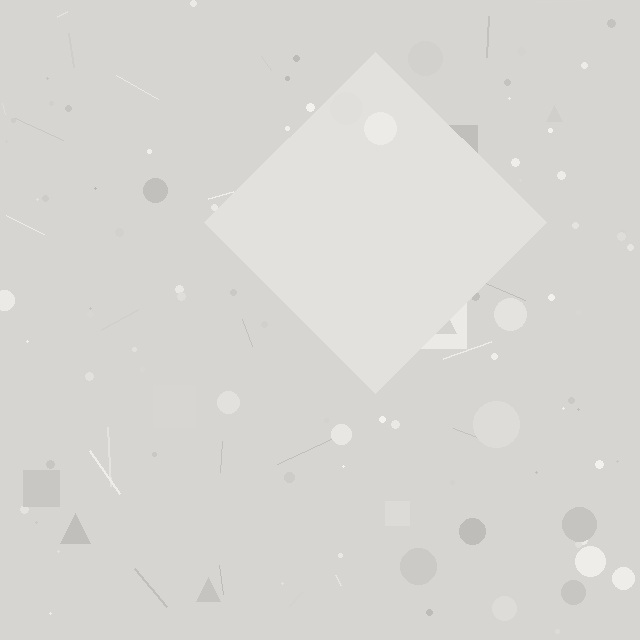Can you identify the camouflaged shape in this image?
The camouflaged shape is a diamond.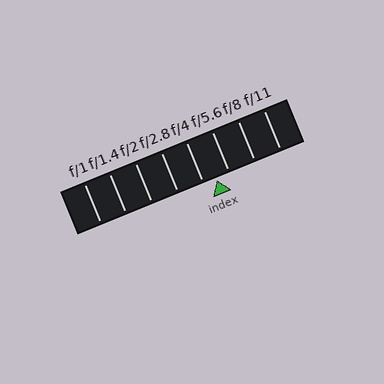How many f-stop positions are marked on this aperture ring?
There are 8 f-stop positions marked.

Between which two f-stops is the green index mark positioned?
The index mark is between f/4 and f/5.6.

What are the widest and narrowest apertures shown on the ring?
The widest aperture shown is f/1 and the narrowest is f/11.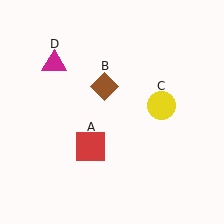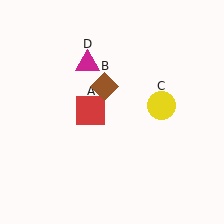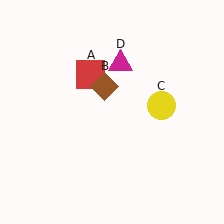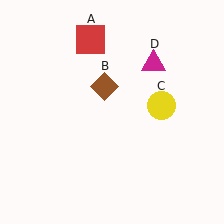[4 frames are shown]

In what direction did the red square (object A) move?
The red square (object A) moved up.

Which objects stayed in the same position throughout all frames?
Brown diamond (object B) and yellow circle (object C) remained stationary.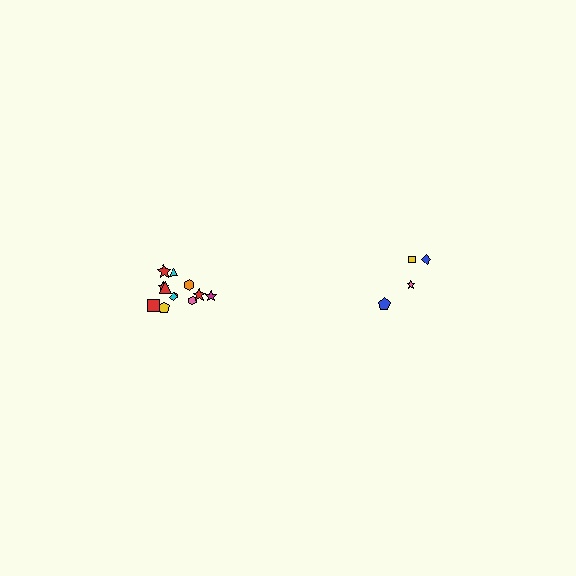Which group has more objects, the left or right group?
The left group.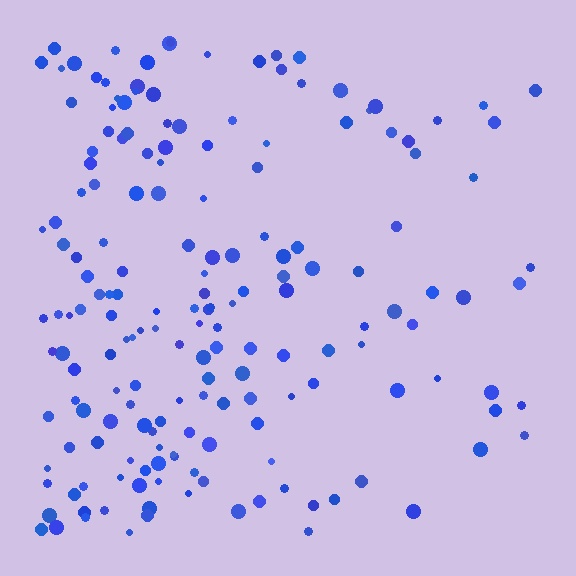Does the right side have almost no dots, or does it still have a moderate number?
Still a moderate number, just noticeably fewer than the left.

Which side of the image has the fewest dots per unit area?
The right.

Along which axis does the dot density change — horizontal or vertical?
Horizontal.